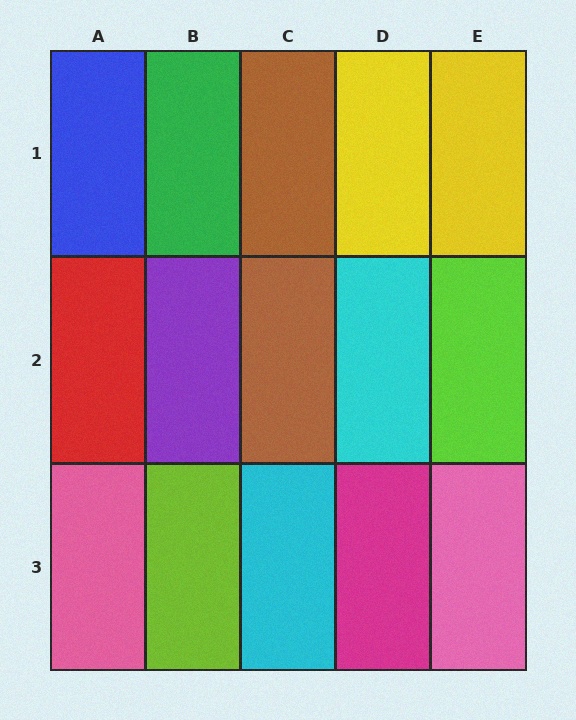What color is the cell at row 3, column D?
Magenta.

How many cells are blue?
1 cell is blue.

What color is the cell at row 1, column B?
Green.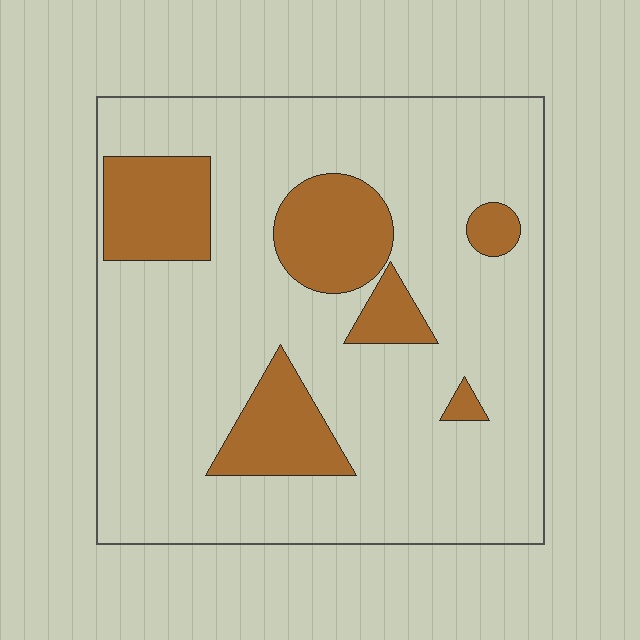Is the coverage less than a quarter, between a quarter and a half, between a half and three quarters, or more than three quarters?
Less than a quarter.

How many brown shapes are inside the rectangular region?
6.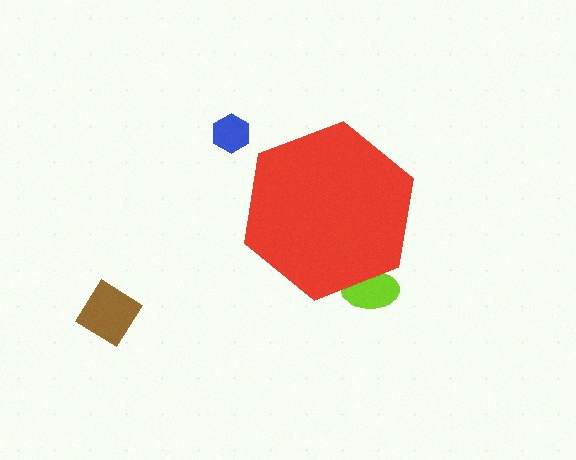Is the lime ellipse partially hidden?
Yes, the lime ellipse is partially hidden behind the red hexagon.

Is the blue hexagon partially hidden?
No, the blue hexagon is fully visible.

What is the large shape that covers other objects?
A red hexagon.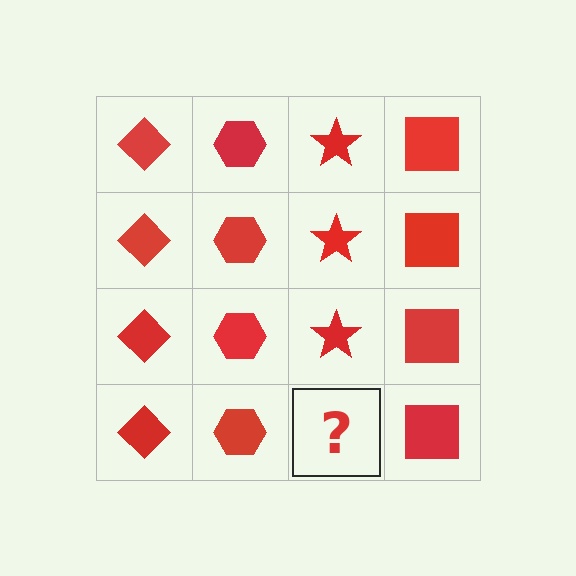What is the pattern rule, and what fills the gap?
The rule is that each column has a consistent shape. The gap should be filled with a red star.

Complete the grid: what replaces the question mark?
The question mark should be replaced with a red star.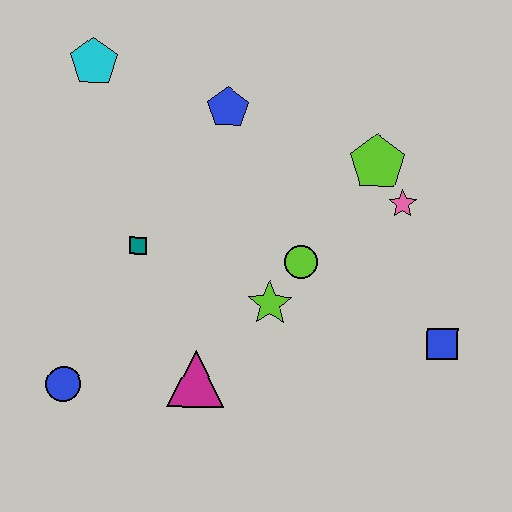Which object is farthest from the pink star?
The blue circle is farthest from the pink star.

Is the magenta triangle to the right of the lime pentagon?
No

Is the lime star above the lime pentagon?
No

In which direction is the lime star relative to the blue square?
The lime star is to the left of the blue square.